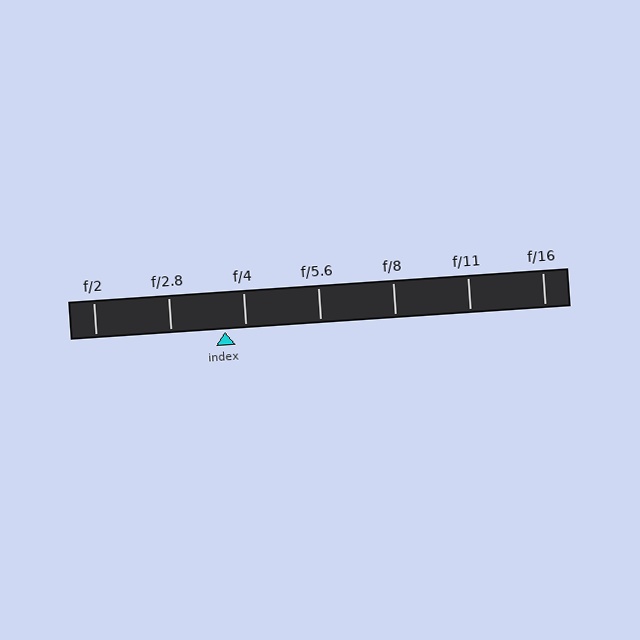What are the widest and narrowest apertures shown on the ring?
The widest aperture shown is f/2 and the narrowest is f/16.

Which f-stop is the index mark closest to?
The index mark is closest to f/4.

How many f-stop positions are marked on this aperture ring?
There are 7 f-stop positions marked.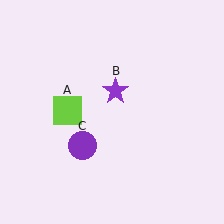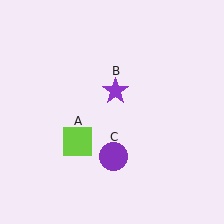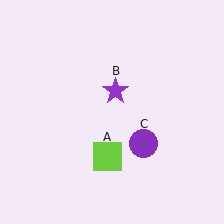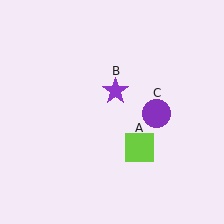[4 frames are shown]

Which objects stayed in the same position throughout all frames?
Purple star (object B) remained stationary.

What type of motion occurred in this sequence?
The lime square (object A), purple circle (object C) rotated counterclockwise around the center of the scene.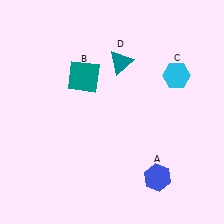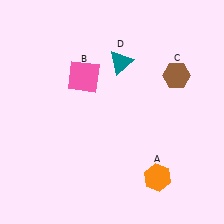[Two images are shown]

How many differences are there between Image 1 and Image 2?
There are 3 differences between the two images.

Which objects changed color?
A changed from blue to orange. B changed from teal to pink. C changed from cyan to brown.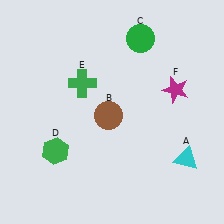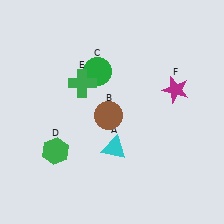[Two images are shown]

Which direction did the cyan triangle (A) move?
The cyan triangle (A) moved left.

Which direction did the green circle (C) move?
The green circle (C) moved left.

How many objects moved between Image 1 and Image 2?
2 objects moved between the two images.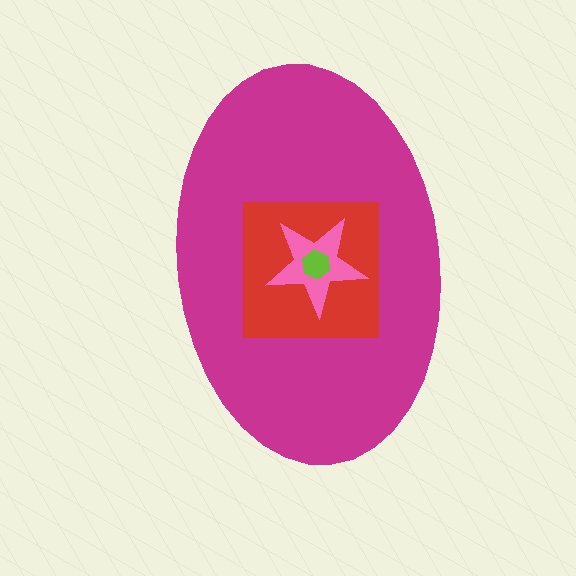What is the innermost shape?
The lime hexagon.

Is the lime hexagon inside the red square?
Yes.